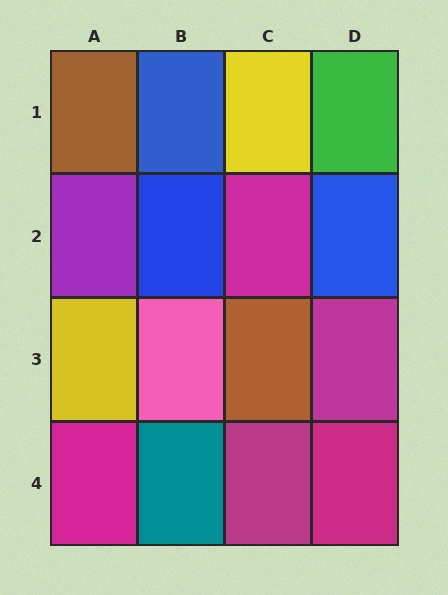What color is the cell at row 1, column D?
Green.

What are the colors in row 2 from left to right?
Purple, blue, magenta, blue.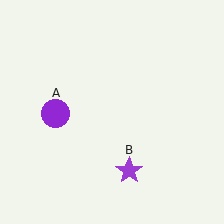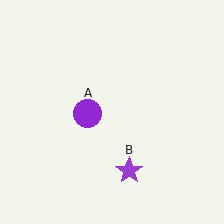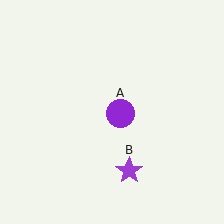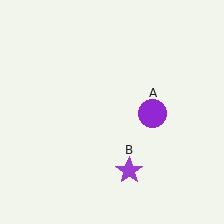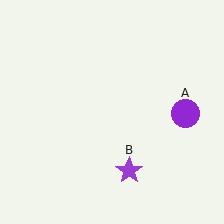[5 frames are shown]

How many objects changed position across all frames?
1 object changed position: purple circle (object A).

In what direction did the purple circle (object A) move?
The purple circle (object A) moved right.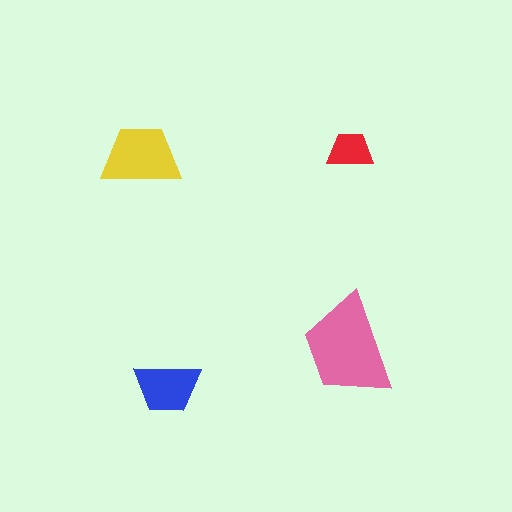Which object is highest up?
The red trapezoid is topmost.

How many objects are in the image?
There are 4 objects in the image.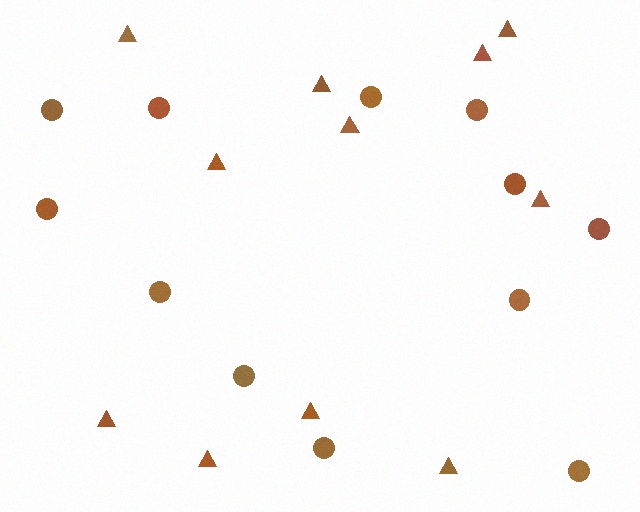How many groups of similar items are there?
There are 2 groups: one group of triangles (11) and one group of circles (12).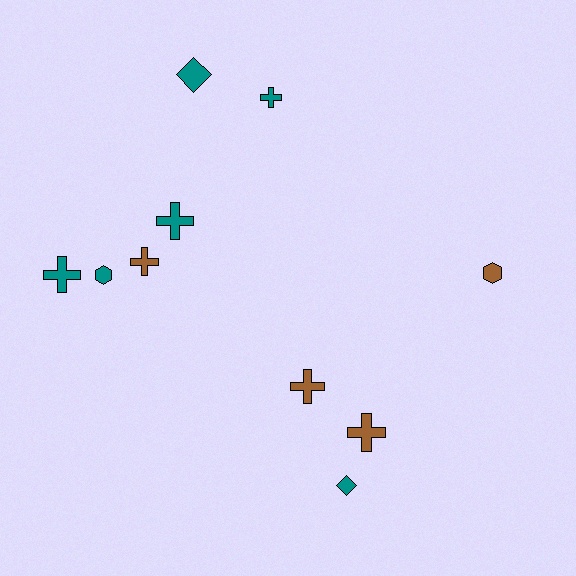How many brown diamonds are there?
There are no brown diamonds.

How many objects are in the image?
There are 10 objects.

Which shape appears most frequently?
Cross, with 6 objects.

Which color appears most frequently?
Teal, with 6 objects.